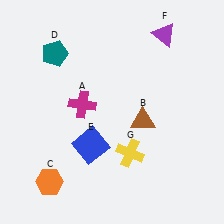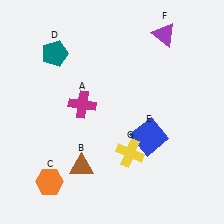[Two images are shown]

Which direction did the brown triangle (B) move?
The brown triangle (B) moved left.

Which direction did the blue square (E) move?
The blue square (E) moved right.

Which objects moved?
The objects that moved are: the brown triangle (B), the blue square (E).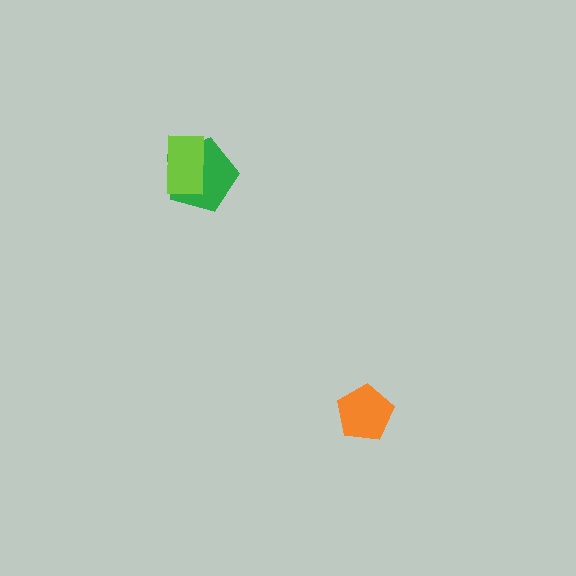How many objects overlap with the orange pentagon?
0 objects overlap with the orange pentagon.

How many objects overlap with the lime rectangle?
1 object overlaps with the lime rectangle.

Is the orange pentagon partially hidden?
No, no other shape covers it.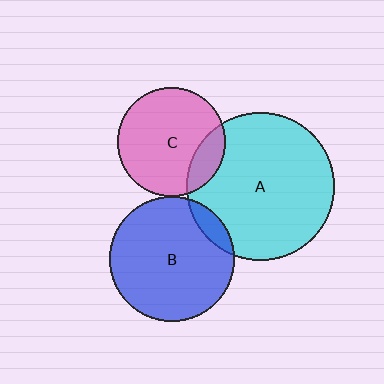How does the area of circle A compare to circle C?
Approximately 1.8 times.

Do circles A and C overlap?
Yes.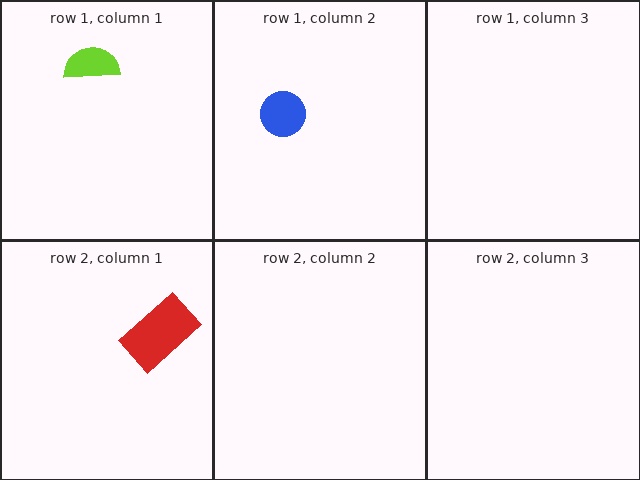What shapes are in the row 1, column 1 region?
The lime semicircle.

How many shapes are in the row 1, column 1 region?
1.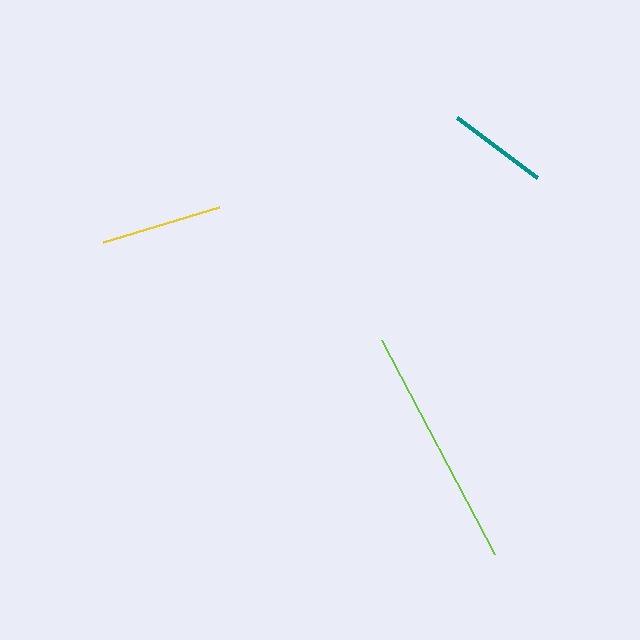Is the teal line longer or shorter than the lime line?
The lime line is longer than the teal line.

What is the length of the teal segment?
The teal segment is approximately 100 pixels long.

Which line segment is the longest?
The lime line is the longest at approximately 242 pixels.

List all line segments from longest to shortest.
From longest to shortest: lime, yellow, teal.